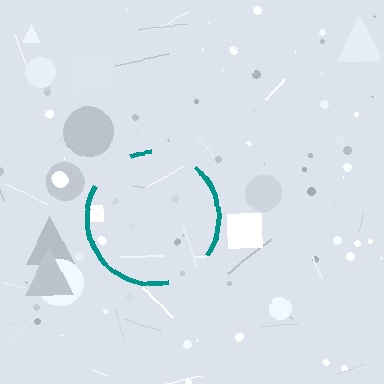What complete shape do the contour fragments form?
The contour fragments form a circle.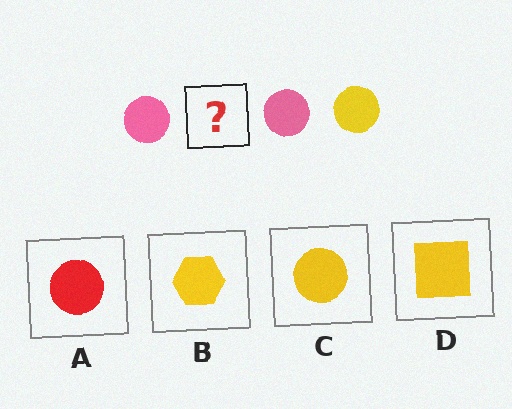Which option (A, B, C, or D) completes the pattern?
C.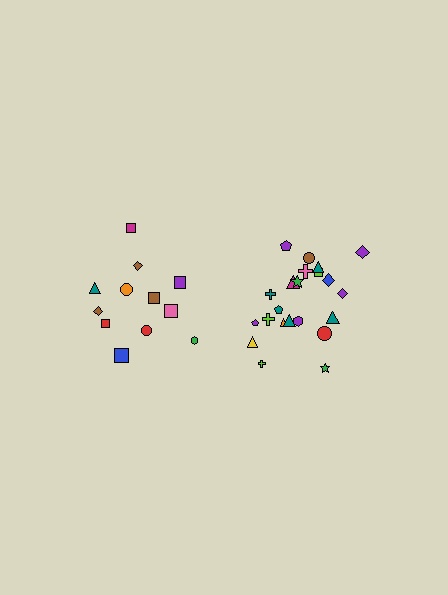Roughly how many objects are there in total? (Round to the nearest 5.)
Roughly 35 objects in total.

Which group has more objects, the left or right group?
The right group.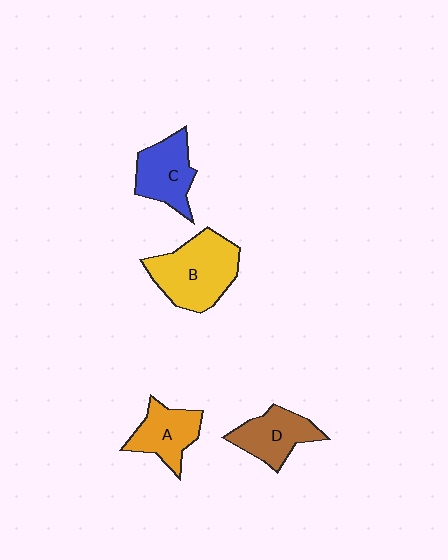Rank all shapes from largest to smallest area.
From largest to smallest: B (yellow), C (blue), D (brown), A (orange).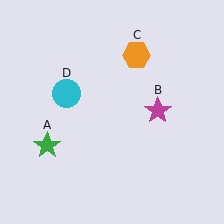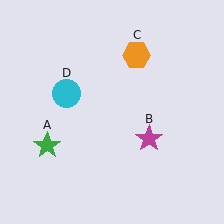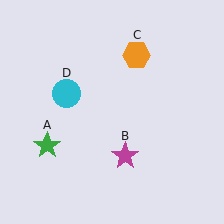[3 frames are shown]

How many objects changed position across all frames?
1 object changed position: magenta star (object B).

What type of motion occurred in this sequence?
The magenta star (object B) rotated clockwise around the center of the scene.